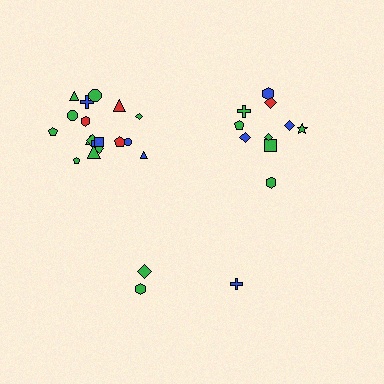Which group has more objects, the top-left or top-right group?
The top-left group.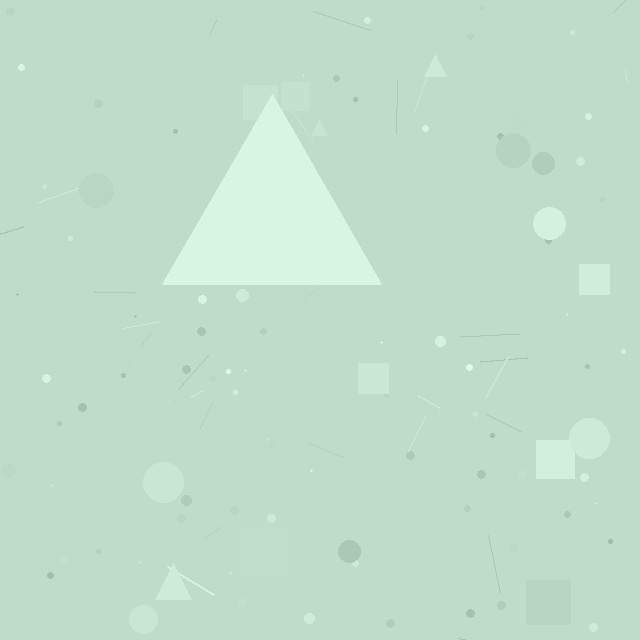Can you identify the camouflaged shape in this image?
The camouflaged shape is a triangle.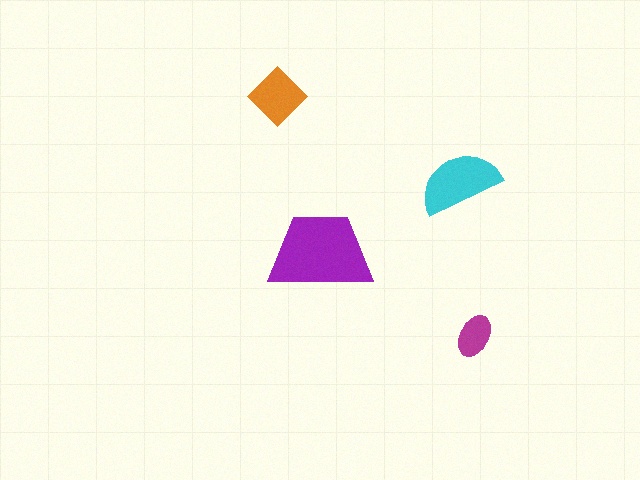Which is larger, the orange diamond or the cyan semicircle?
The cyan semicircle.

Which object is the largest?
The purple trapezoid.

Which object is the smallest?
The magenta ellipse.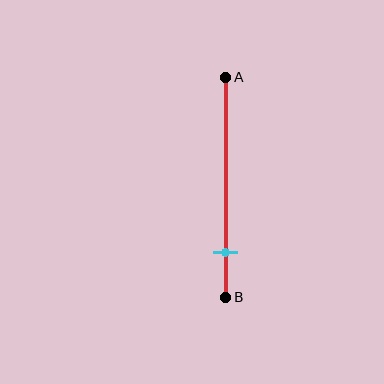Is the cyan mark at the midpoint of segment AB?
No, the mark is at about 80% from A, not at the 50% midpoint.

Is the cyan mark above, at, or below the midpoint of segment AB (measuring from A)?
The cyan mark is below the midpoint of segment AB.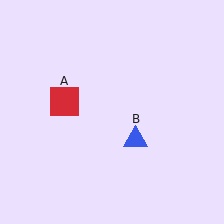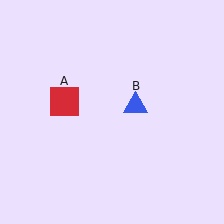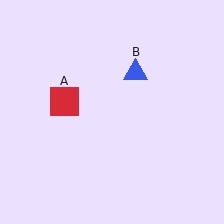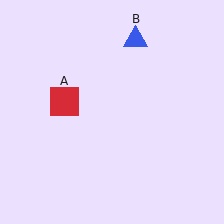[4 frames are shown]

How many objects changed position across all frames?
1 object changed position: blue triangle (object B).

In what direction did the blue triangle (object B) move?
The blue triangle (object B) moved up.